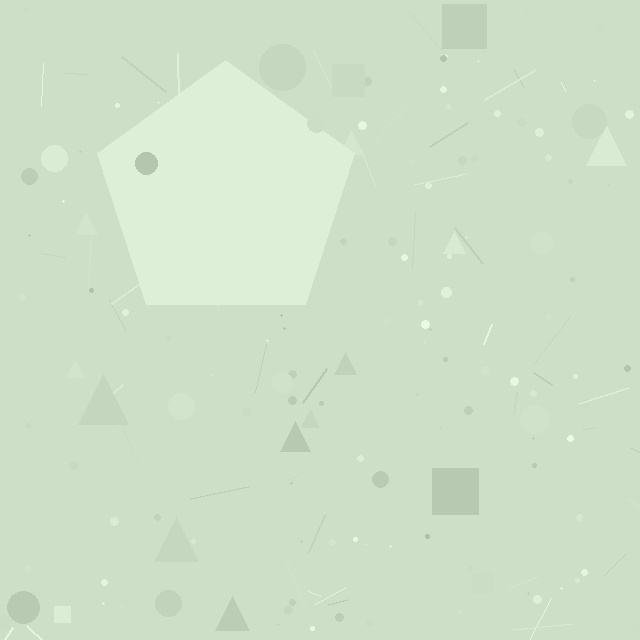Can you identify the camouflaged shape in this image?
The camouflaged shape is a pentagon.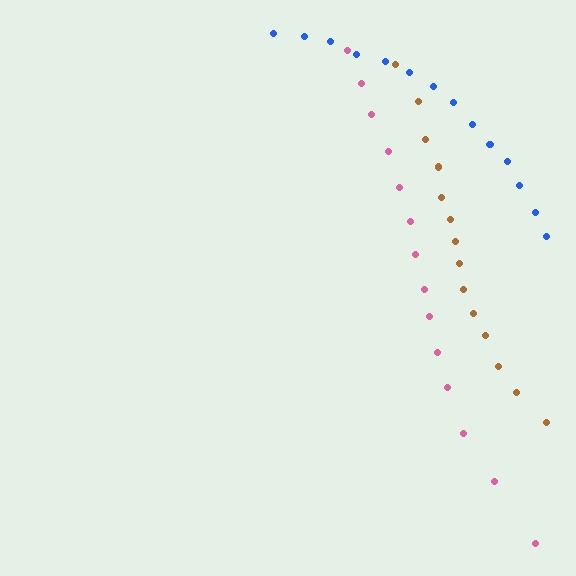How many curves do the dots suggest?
There are 3 distinct paths.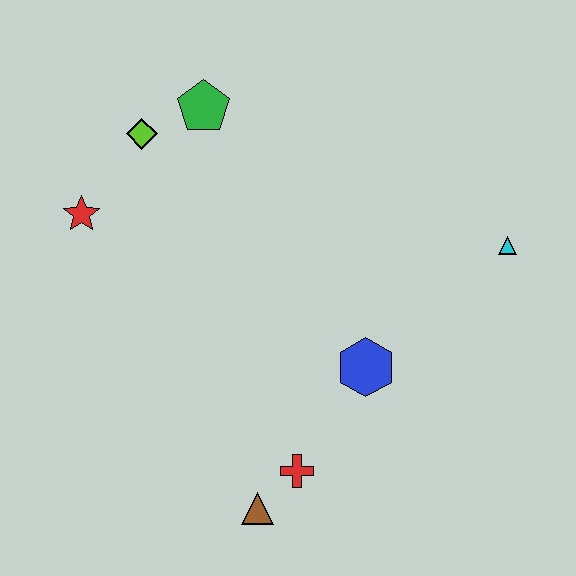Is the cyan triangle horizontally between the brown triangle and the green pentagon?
No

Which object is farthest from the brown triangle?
The green pentagon is farthest from the brown triangle.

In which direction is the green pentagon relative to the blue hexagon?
The green pentagon is above the blue hexagon.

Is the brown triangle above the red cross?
No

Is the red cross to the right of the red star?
Yes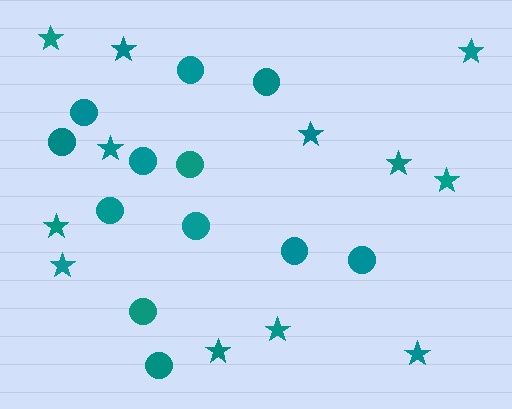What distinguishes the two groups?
There are 2 groups: one group of circles (12) and one group of stars (12).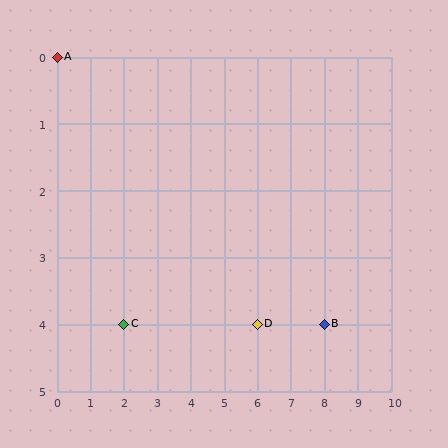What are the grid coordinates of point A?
Point A is at grid coordinates (0, 0).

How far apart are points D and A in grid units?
Points D and A are 6 columns and 4 rows apart (about 7.2 grid units diagonally).